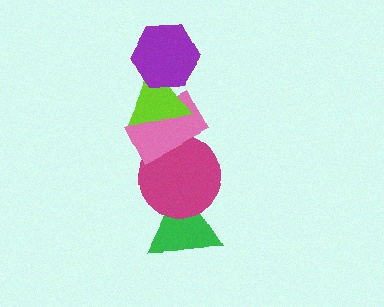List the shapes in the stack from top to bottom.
From top to bottom: the purple hexagon, the lime triangle, the pink rectangle, the magenta circle, the green triangle.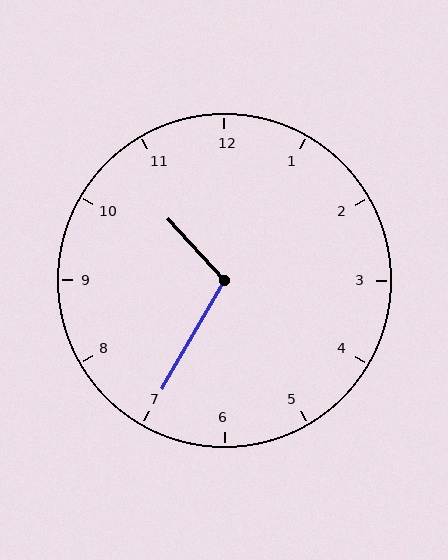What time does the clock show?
10:35.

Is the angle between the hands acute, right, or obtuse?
It is obtuse.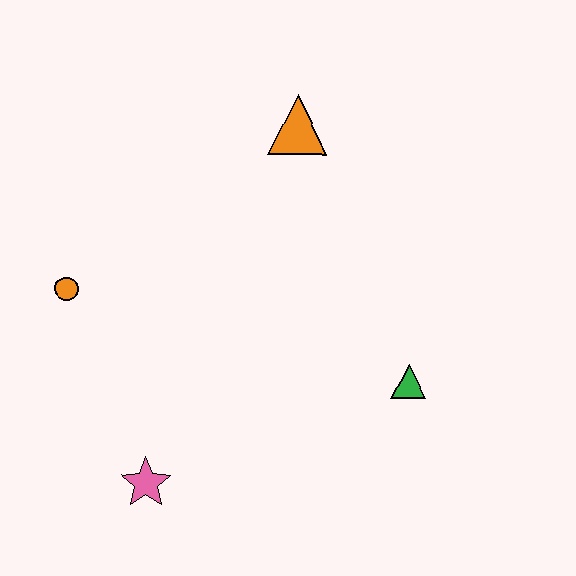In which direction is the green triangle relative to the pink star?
The green triangle is to the right of the pink star.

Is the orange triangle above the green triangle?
Yes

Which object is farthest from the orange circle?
The green triangle is farthest from the orange circle.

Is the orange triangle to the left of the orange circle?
No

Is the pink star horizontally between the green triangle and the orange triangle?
No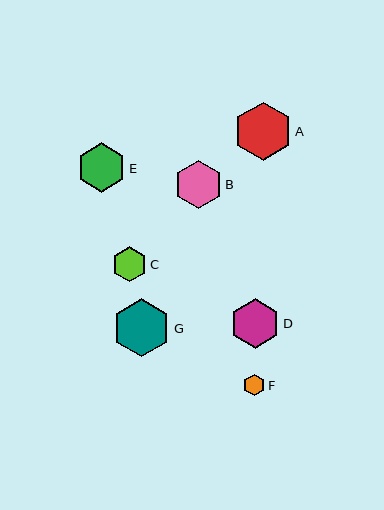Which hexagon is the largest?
Hexagon A is the largest with a size of approximately 58 pixels.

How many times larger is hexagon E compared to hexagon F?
Hexagon E is approximately 2.2 times the size of hexagon F.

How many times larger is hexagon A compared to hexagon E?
Hexagon A is approximately 1.2 times the size of hexagon E.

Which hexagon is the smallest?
Hexagon F is the smallest with a size of approximately 22 pixels.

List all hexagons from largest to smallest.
From largest to smallest: A, G, E, D, B, C, F.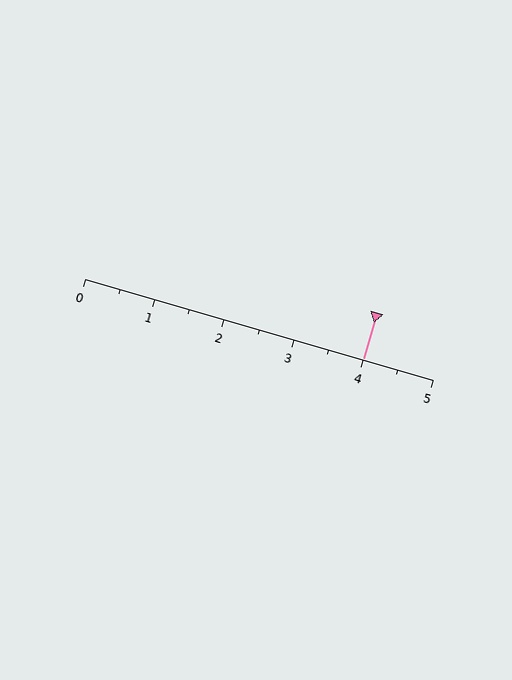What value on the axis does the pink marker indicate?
The marker indicates approximately 4.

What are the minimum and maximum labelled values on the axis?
The axis runs from 0 to 5.